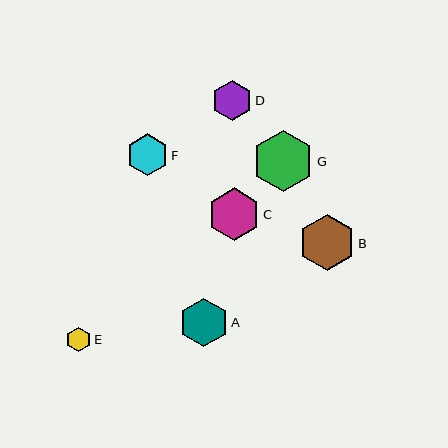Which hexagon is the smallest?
Hexagon E is the smallest with a size of approximately 25 pixels.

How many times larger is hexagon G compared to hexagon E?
Hexagon G is approximately 2.4 times the size of hexagon E.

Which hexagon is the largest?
Hexagon G is the largest with a size of approximately 61 pixels.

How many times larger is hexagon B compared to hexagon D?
Hexagon B is approximately 1.4 times the size of hexagon D.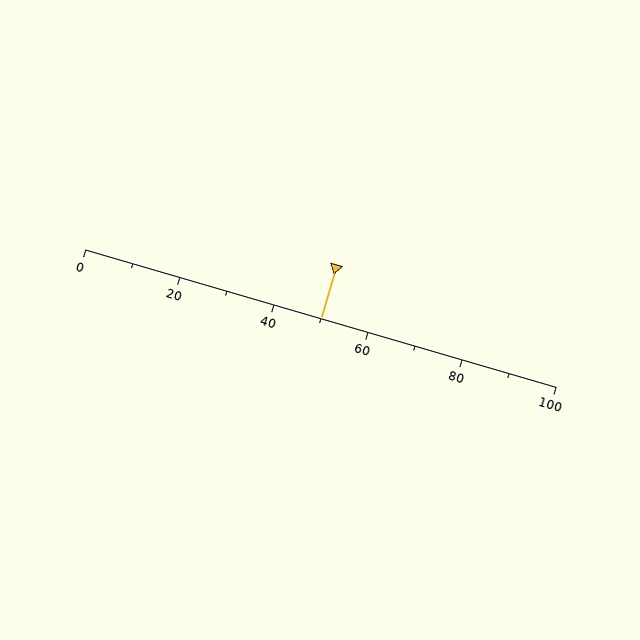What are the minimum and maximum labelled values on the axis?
The axis runs from 0 to 100.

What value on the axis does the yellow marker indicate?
The marker indicates approximately 50.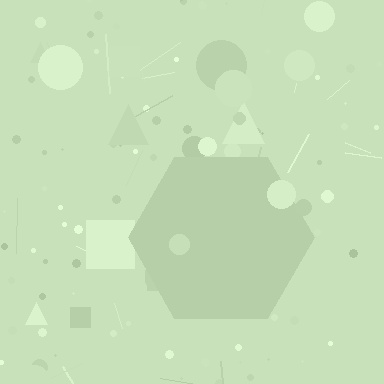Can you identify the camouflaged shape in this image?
The camouflaged shape is a hexagon.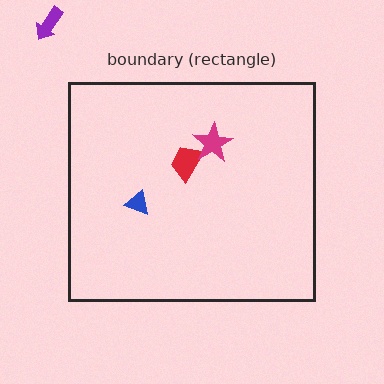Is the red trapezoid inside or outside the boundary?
Inside.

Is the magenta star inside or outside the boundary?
Inside.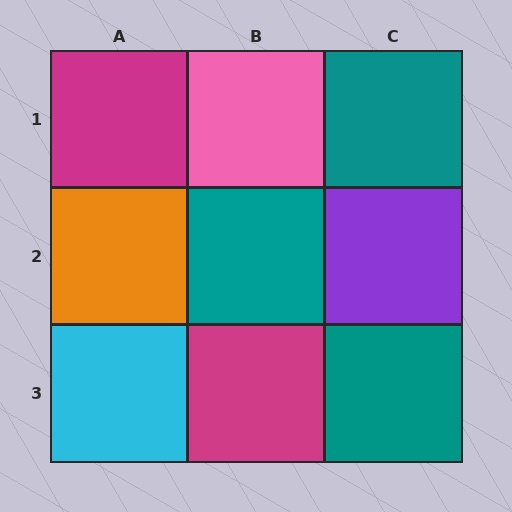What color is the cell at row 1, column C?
Teal.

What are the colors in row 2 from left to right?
Orange, teal, purple.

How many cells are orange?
1 cell is orange.